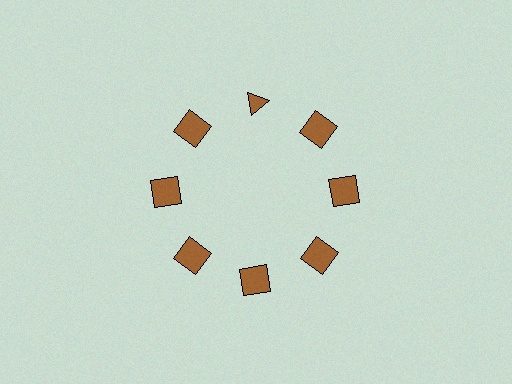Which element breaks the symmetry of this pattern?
The brown triangle at roughly the 12 o'clock position breaks the symmetry. All other shapes are brown squares.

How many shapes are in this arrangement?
There are 8 shapes arranged in a ring pattern.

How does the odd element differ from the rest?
It has a different shape: triangle instead of square.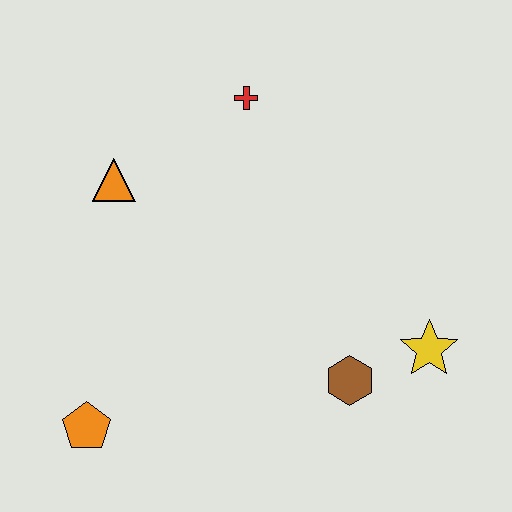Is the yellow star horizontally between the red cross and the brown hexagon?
No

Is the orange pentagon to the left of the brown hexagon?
Yes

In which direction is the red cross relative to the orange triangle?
The red cross is to the right of the orange triangle.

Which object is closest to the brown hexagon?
The yellow star is closest to the brown hexagon.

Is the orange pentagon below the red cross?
Yes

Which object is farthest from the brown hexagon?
The orange triangle is farthest from the brown hexagon.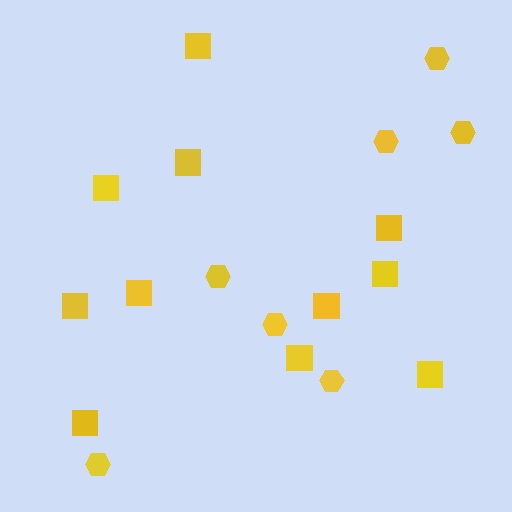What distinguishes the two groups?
There are 2 groups: one group of squares (11) and one group of hexagons (7).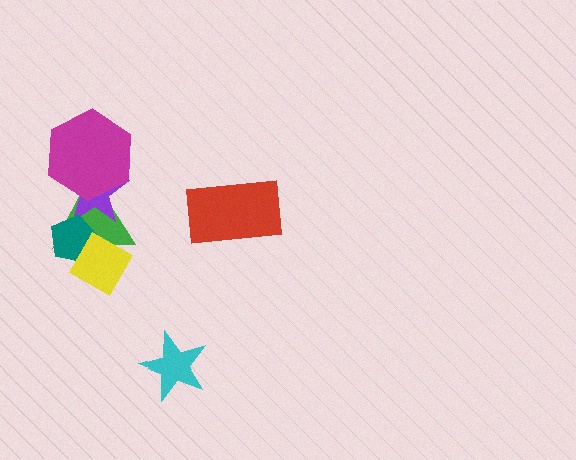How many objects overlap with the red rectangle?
0 objects overlap with the red rectangle.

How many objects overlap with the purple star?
3 objects overlap with the purple star.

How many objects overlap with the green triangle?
4 objects overlap with the green triangle.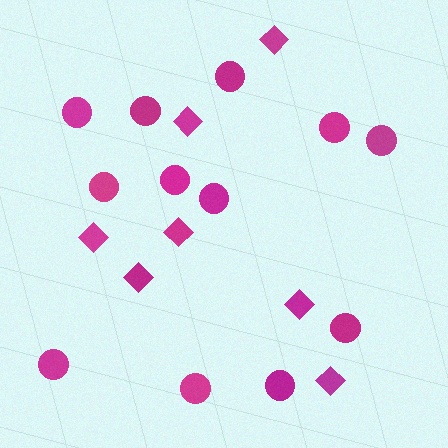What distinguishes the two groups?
There are 2 groups: one group of circles (12) and one group of diamonds (7).